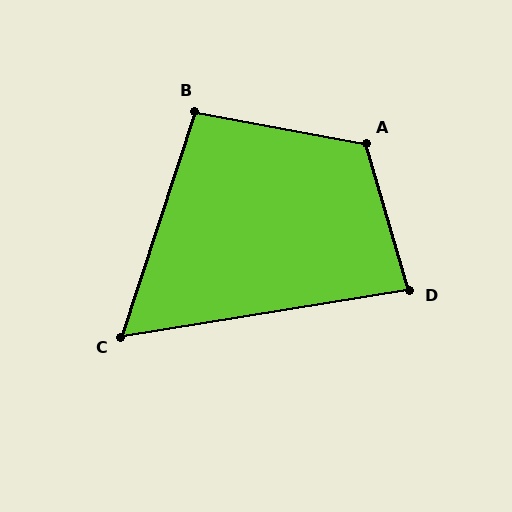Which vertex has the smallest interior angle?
C, at approximately 63 degrees.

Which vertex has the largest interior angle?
A, at approximately 117 degrees.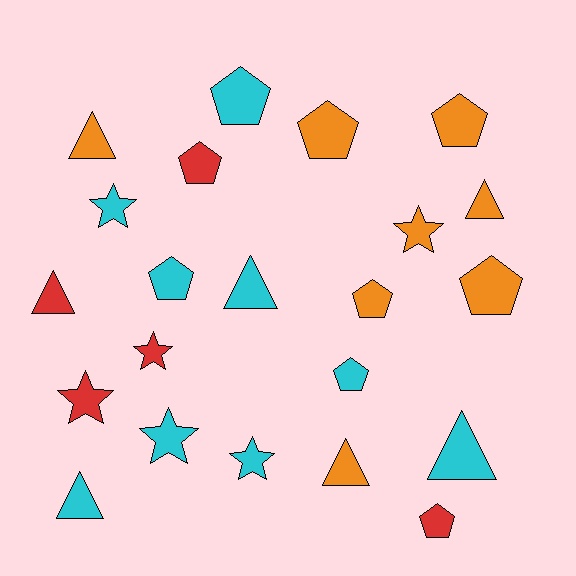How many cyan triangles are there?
There are 3 cyan triangles.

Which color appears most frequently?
Cyan, with 9 objects.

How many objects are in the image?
There are 22 objects.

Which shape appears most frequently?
Pentagon, with 9 objects.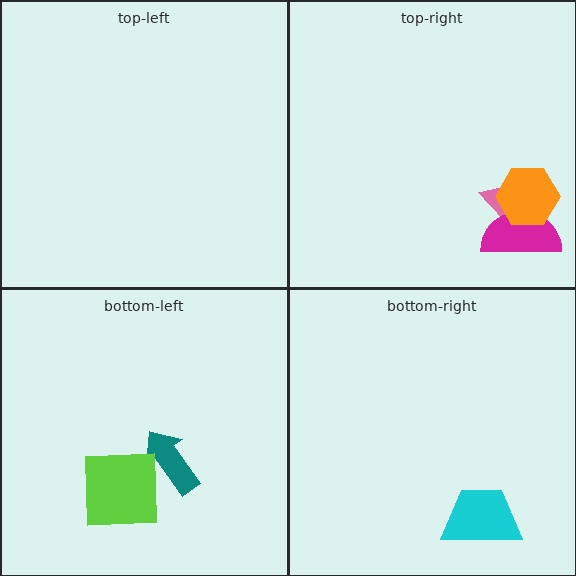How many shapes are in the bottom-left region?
2.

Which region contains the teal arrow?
The bottom-left region.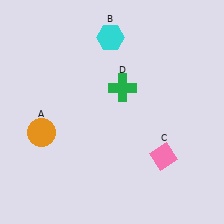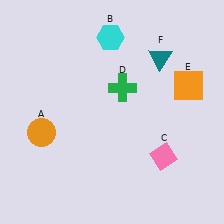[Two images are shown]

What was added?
An orange square (E), a teal triangle (F) were added in Image 2.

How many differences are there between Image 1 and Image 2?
There are 2 differences between the two images.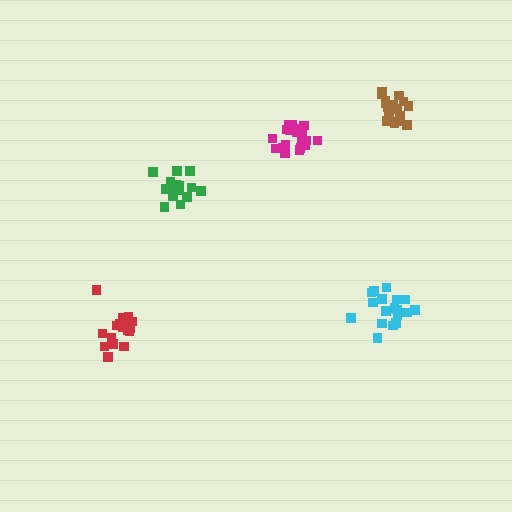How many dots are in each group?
Group 1: 18 dots, Group 2: 18 dots, Group 3: 18 dots, Group 4: 16 dots, Group 5: 20 dots (90 total).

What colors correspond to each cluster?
The clusters are colored: cyan, green, red, brown, magenta.